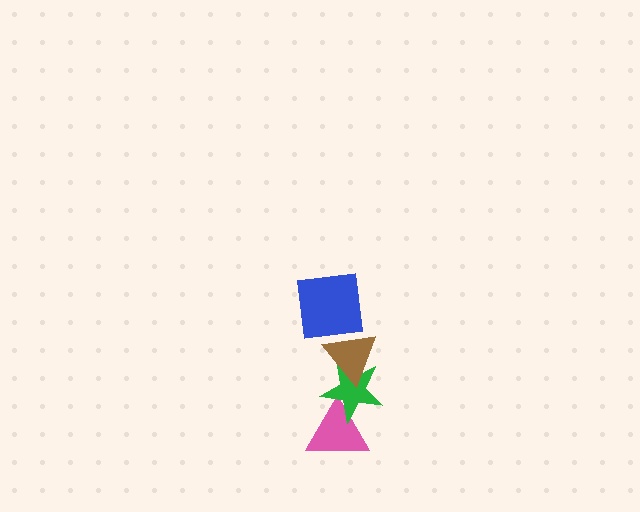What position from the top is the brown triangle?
The brown triangle is 2nd from the top.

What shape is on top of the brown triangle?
The blue square is on top of the brown triangle.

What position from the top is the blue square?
The blue square is 1st from the top.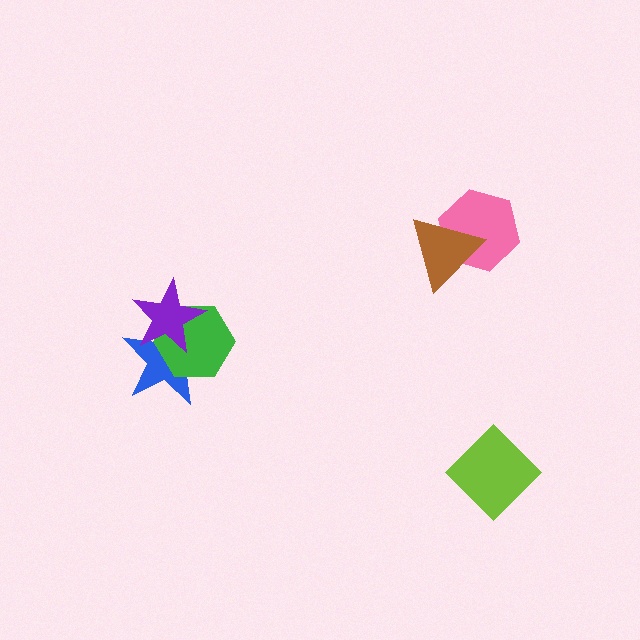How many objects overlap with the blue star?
2 objects overlap with the blue star.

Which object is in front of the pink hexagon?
The brown triangle is in front of the pink hexagon.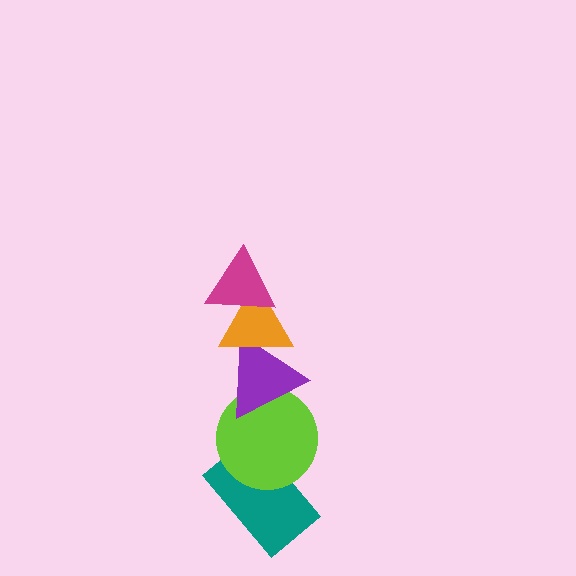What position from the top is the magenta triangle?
The magenta triangle is 1st from the top.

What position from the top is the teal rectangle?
The teal rectangle is 5th from the top.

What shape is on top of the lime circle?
The purple triangle is on top of the lime circle.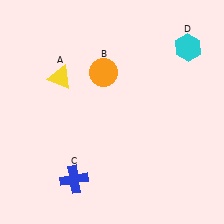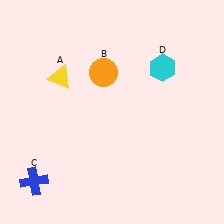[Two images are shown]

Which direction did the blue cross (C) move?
The blue cross (C) moved left.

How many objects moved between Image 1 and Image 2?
2 objects moved between the two images.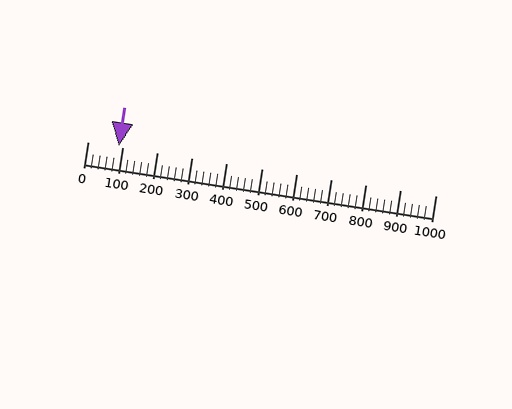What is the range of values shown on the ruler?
The ruler shows values from 0 to 1000.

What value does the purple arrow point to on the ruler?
The purple arrow points to approximately 89.